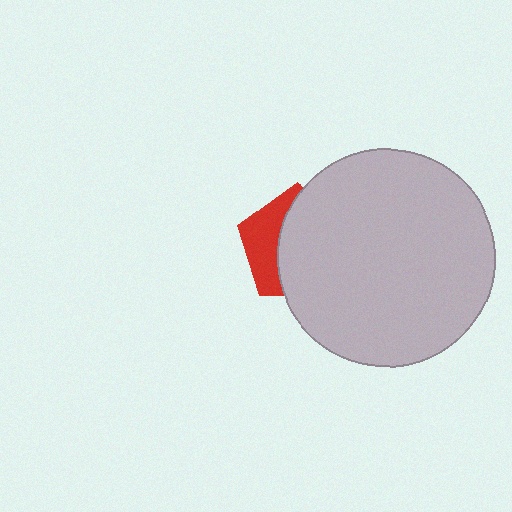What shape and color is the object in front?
The object in front is a light gray circle.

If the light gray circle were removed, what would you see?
You would see the complete red pentagon.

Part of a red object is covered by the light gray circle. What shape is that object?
It is a pentagon.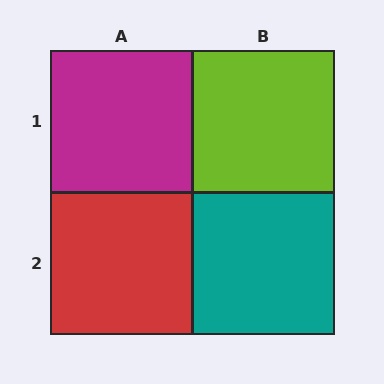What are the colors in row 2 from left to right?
Red, teal.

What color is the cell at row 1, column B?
Lime.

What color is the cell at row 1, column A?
Magenta.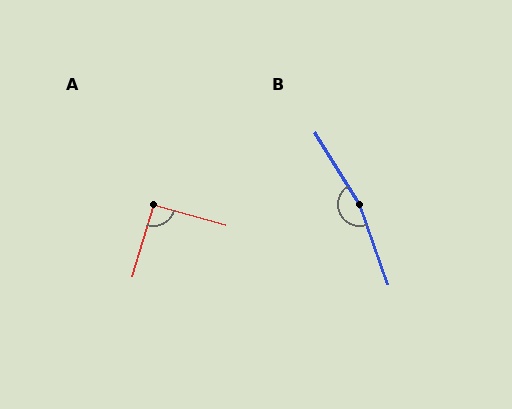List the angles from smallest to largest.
A (91°), B (168°).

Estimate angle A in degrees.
Approximately 91 degrees.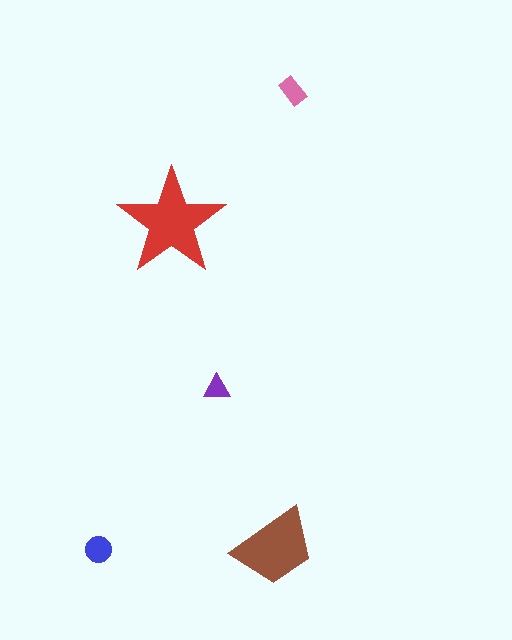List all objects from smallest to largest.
The purple triangle, the pink rectangle, the blue circle, the brown trapezoid, the red star.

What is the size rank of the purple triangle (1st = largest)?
5th.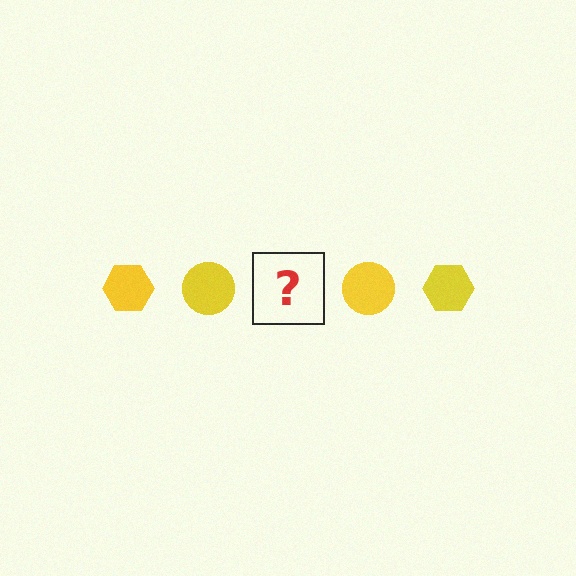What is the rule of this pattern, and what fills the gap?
The rule is that the pattern cycles through hexagon, circle shapes in yellow. The gap should be filled with a yellow hexagon.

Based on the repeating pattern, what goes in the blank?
The blank should be a yellow hexagon.